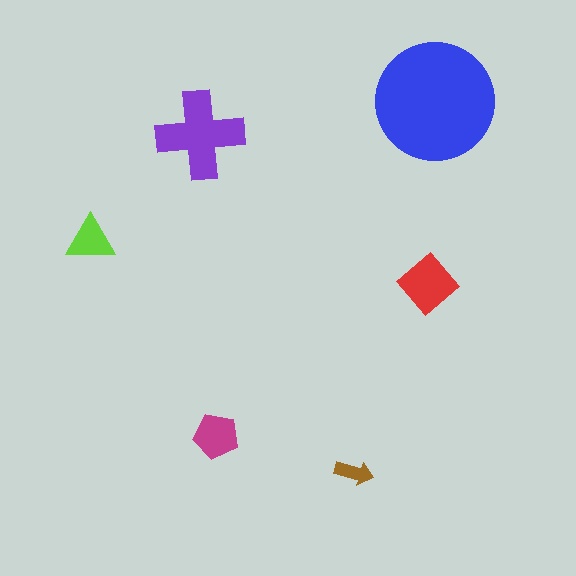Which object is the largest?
The blue circle.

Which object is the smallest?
The brown arrow.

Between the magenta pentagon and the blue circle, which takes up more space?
The blue circle.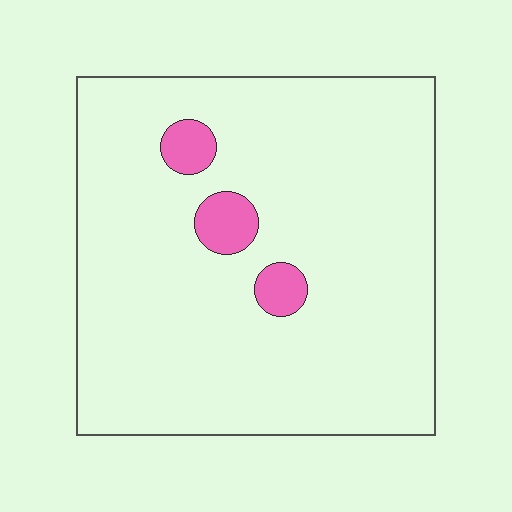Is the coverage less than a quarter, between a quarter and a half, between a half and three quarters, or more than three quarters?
Less than a quarter.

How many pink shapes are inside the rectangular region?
3.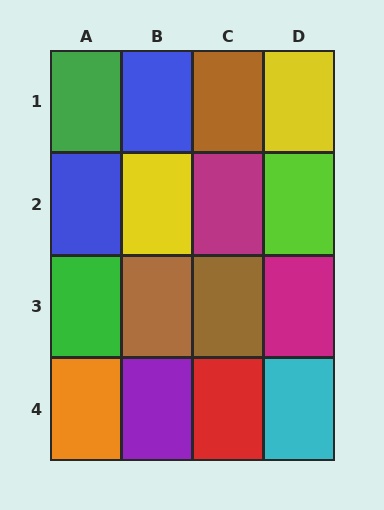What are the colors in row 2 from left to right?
Blue, yellow, magenta, lime.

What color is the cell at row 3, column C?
Brown.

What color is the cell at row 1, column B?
Blue.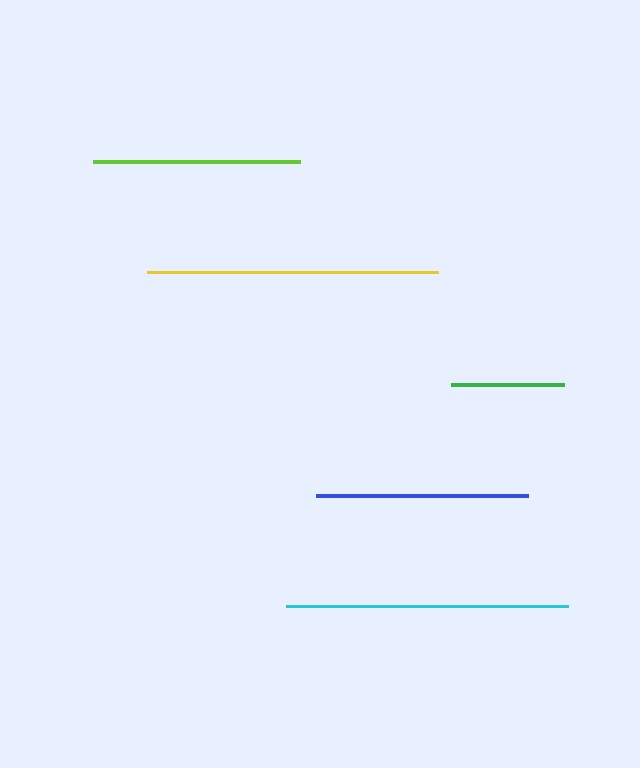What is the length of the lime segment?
The lime segment is approximately 207 pixels long.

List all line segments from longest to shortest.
From longest to shortest: yellow, cyan, blue, lime, green.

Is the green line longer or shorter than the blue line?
The blue line is longer than the green line.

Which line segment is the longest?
The yellow line is the longest at approximately 291 pixels.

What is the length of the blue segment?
The blue segment is approximately 211 pixels long.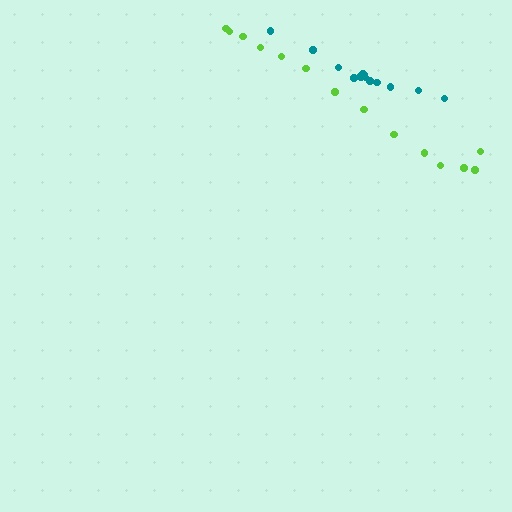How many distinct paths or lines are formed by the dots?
There are 2 distinct paths.